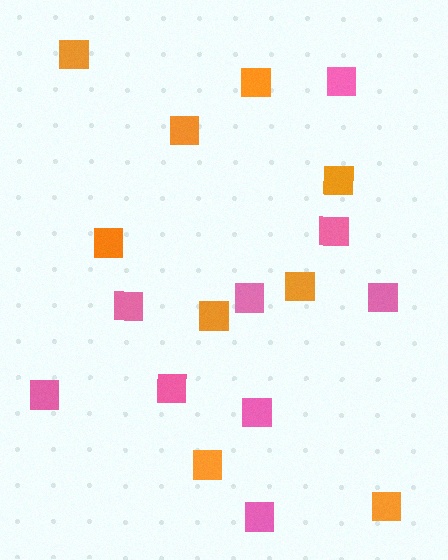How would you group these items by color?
There are 2 groups: one group of orange squares (9) and one group of pink squares (9).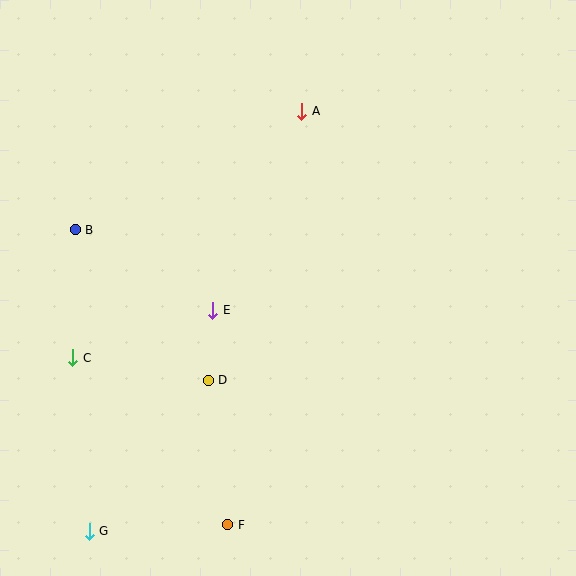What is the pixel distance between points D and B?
The distance between D and B is 201 pixels.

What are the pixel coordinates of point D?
Point D is at (208, 380).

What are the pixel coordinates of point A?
Point A is at (302, 111).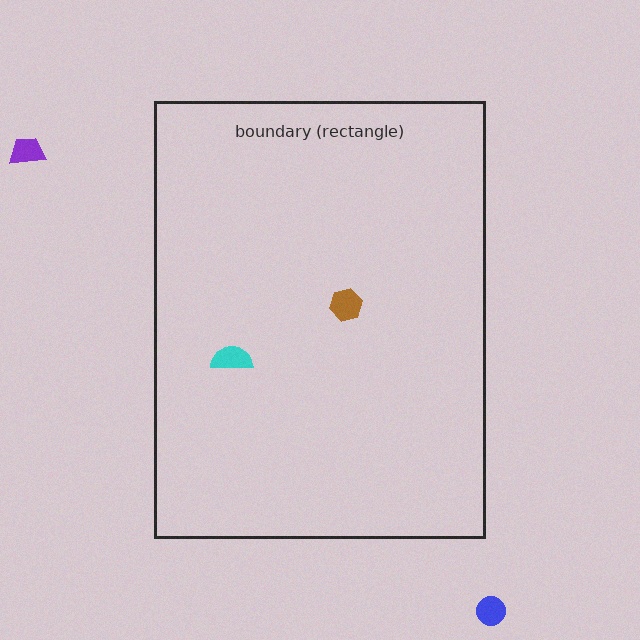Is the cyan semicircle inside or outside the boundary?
Inside.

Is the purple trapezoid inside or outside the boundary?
Outside.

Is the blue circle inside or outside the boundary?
Outside.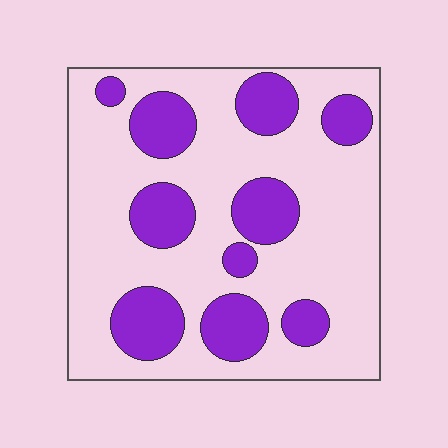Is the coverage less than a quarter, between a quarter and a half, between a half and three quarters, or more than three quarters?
Between a quarter and a half.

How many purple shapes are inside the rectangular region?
10.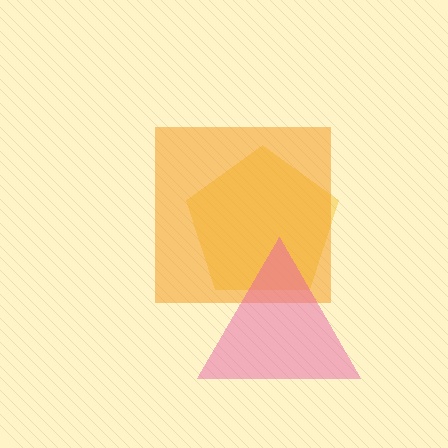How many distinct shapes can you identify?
There are 3 distinct shapes: a yellow pentagon, an orange square, a pink triangle.